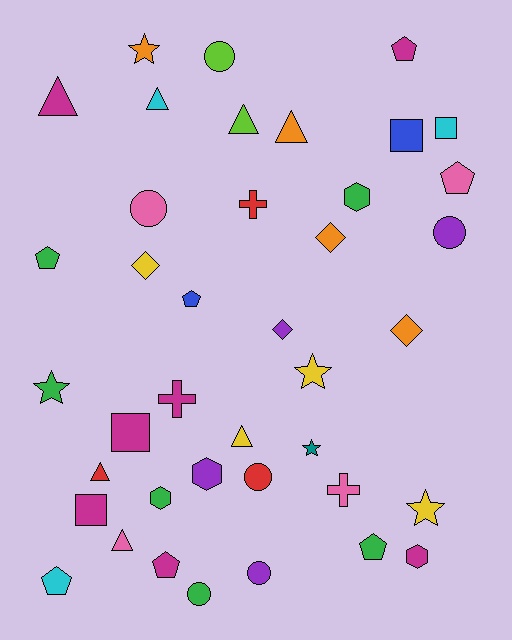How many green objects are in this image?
There are 6 green objects.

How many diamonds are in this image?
There are 4 diamonds.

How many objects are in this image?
There are 40 objects.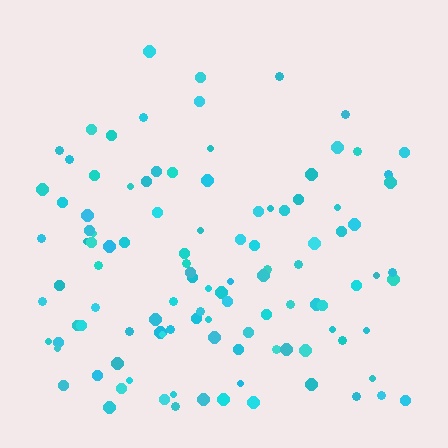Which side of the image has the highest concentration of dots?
The bottom.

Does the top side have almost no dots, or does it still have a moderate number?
Still a moderate number, just noticeably fewer than the bottom.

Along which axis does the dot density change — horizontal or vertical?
Vertical.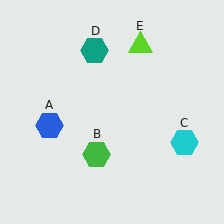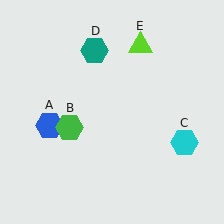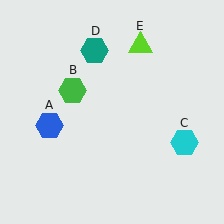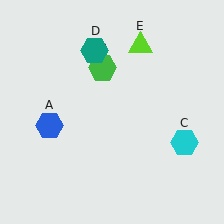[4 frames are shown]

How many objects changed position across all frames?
1 object changed position: green hexagon (object B).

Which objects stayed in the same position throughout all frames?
Blue hexagon (object A) and cyan hexagon (object C) and teal hexagon (object D) and lime triangle (object E) remained stationary.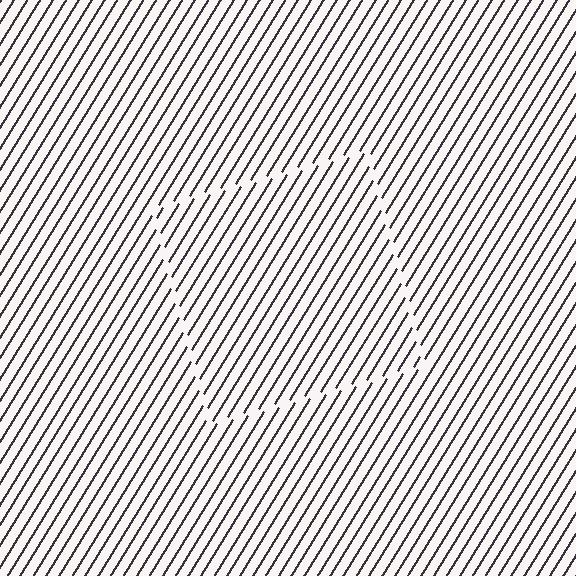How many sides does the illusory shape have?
4 sides — the line-ends trace a square.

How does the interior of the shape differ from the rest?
The interior of the shape contains the same grating, shifted by half a period — the contour is defined by the phase discontinuity where line-ends from the inner and outer gratings abut.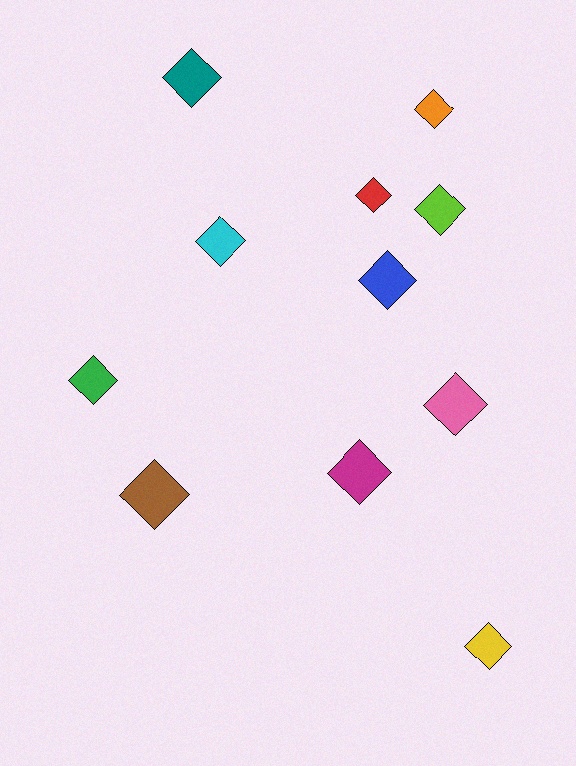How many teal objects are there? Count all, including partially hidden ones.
There is 1 teal object.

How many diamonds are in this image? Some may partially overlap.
There are 11 diamonds.